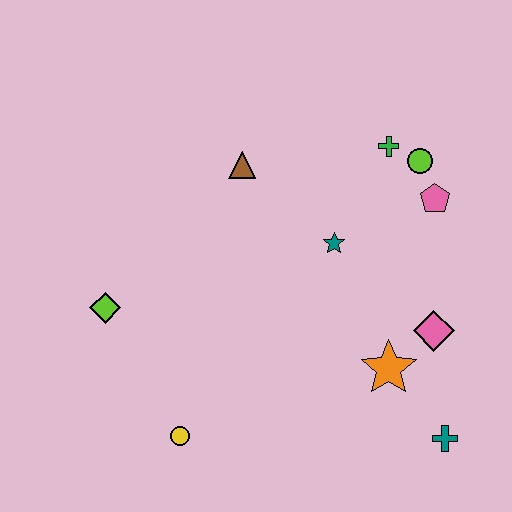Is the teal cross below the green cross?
Yes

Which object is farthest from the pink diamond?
The lime diamond is farthest from the pink diamond.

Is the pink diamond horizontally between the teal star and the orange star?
No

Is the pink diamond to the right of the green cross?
Yes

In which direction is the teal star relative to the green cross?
The teal star is below the green cross.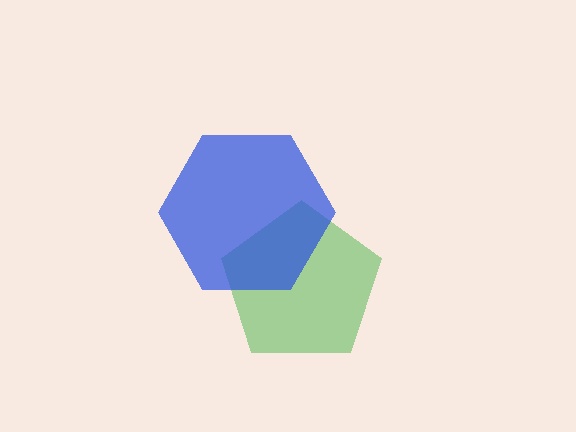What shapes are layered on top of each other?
The layered shapes are: a green pentagon, a blue hexagon.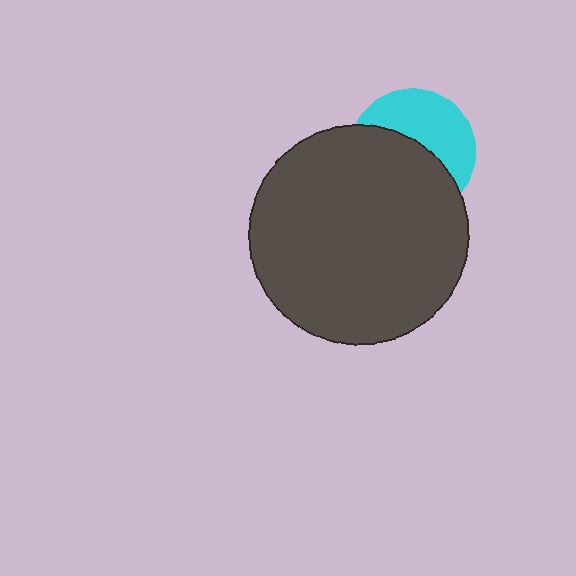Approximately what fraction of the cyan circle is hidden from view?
Roughly 55% of the cyan circle is hidden behind the dark gray circle.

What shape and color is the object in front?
The object in front is a dark gray circle.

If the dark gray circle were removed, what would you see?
You would see the complete cyan circle.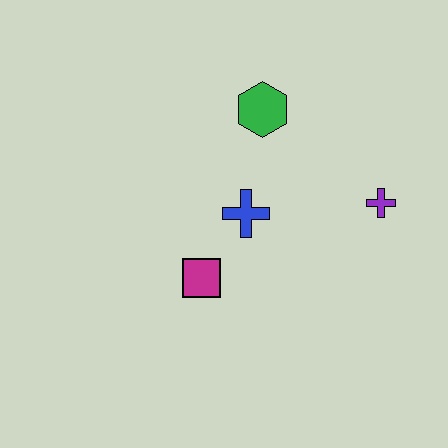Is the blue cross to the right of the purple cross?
No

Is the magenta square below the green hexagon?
Yes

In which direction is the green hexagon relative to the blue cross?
The green hexagon is above the blue cross.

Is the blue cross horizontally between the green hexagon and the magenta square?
Yes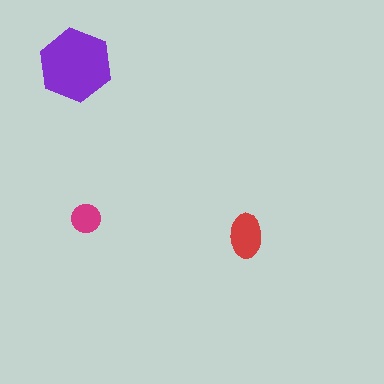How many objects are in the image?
There are 3 objects in the image.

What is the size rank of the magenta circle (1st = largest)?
3rd.